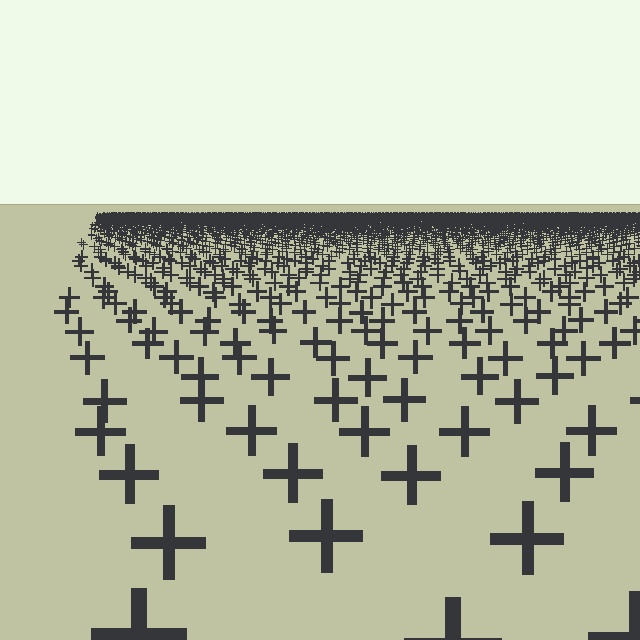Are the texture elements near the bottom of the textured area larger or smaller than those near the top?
Larger. Near the bottom, elements are closer to the viewer and appear at a bigger on-screen size.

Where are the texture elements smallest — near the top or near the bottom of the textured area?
Near the top.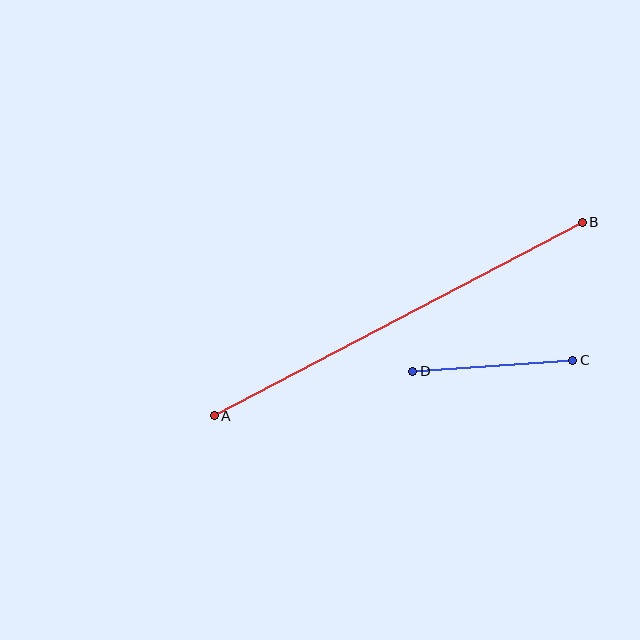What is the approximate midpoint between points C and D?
The midpoint is at approximately (493, 366) pixels.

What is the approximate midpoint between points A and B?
The midpoint is at approximately (398, 319) pixels.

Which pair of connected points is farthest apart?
Points A and B are farthest apart.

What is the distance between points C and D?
The distance is approximately 161 pixels.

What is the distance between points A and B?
The distance is approximately 416 pixels.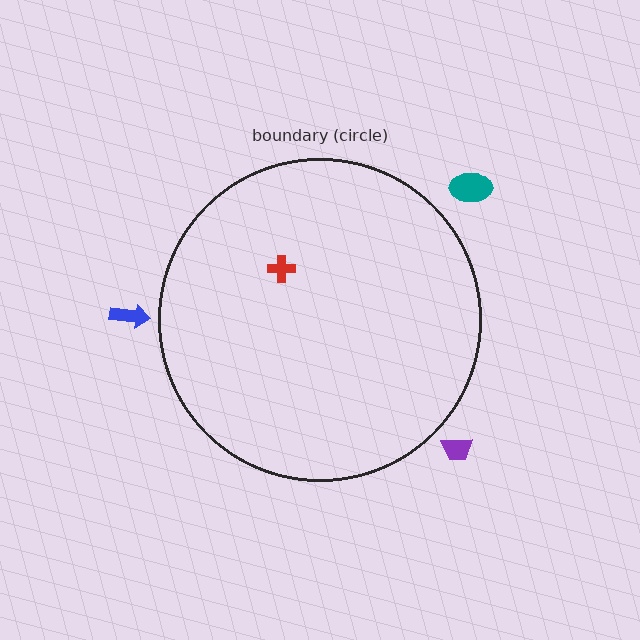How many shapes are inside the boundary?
1 inside, 3 outside.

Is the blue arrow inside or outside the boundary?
Outside.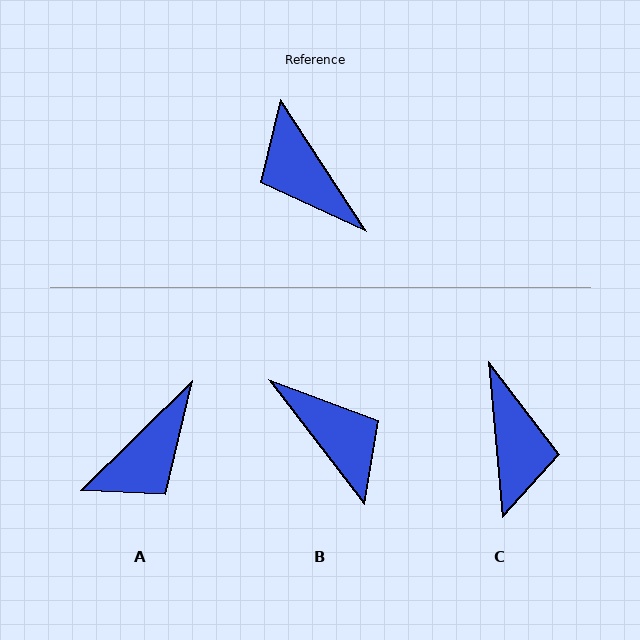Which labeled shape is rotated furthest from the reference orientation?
B, about 175 degrees away.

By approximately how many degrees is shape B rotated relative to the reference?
Approximately 175 degrees clockwise.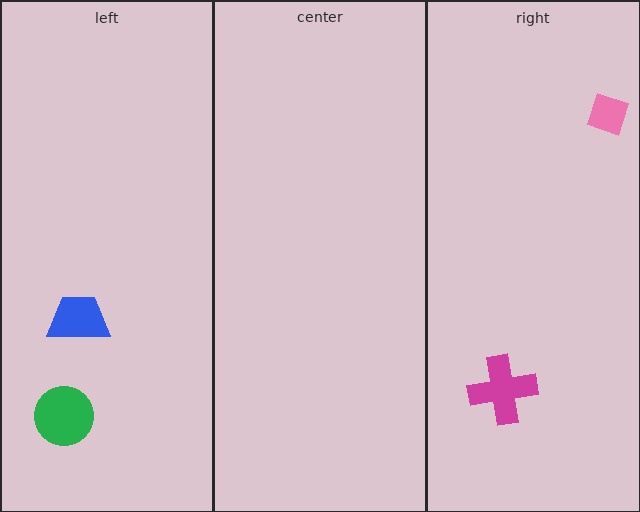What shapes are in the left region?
The green circle, the blue trapezoid.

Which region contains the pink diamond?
The right region.